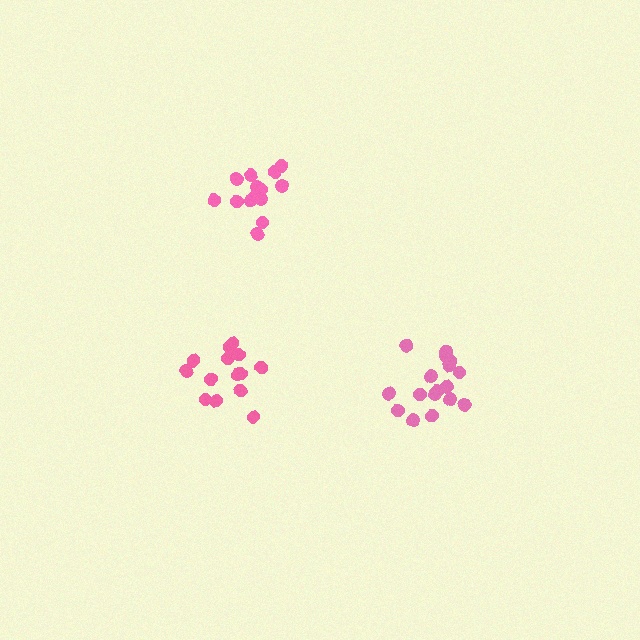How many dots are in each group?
Group 1: 17 dots, Group 2: 16 dots, Group 3: 14 dots (47 total).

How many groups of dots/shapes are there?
There are 3 groups.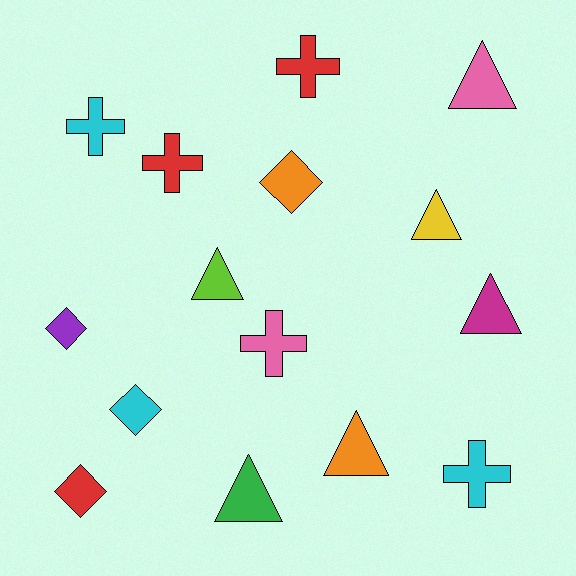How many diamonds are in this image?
There are 4 diamonds.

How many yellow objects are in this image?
There is 1 yellow object.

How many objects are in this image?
There are 15 objects.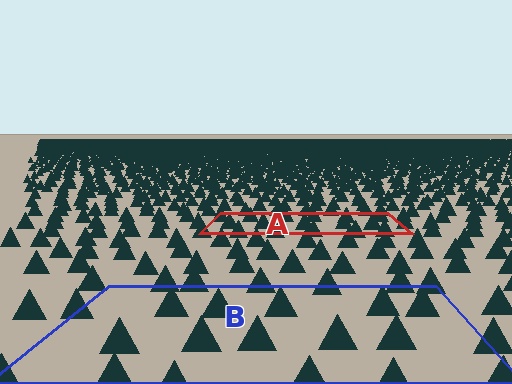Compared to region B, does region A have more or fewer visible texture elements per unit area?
Region A has more texture elements per unit area — they are packed more densely because it is farther away.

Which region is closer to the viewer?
Region B is closer. The texture elements there are larger and more spread out.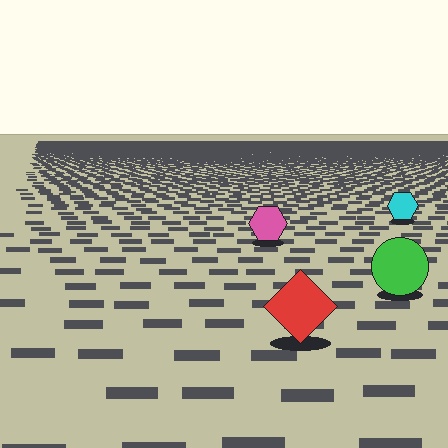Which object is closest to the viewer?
The red diamond is closest. The texture marks near it are larger and more spread out.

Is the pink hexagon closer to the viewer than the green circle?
No. The green circle is closer — you can tell from the texture gradient: the ground texture is coarser near it.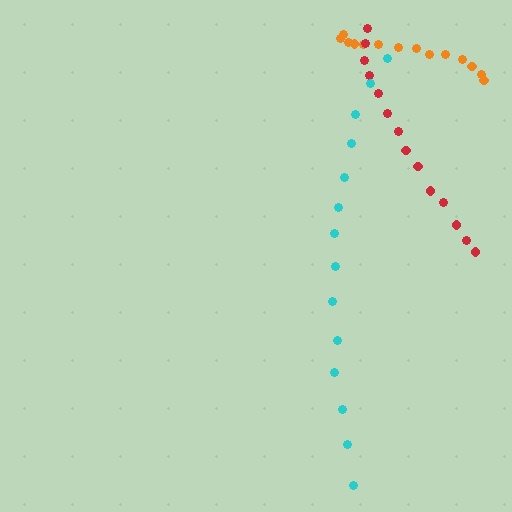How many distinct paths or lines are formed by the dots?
There are 3 distinct paths.